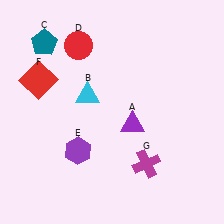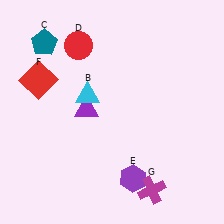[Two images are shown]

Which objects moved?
The objects that moved are: the purple triangle (A), the purple hexagon (E), the magenta cross (G).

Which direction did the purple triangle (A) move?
The purple triangle (A) moved left.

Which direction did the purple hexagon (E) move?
The purple hexagon (E) moved right.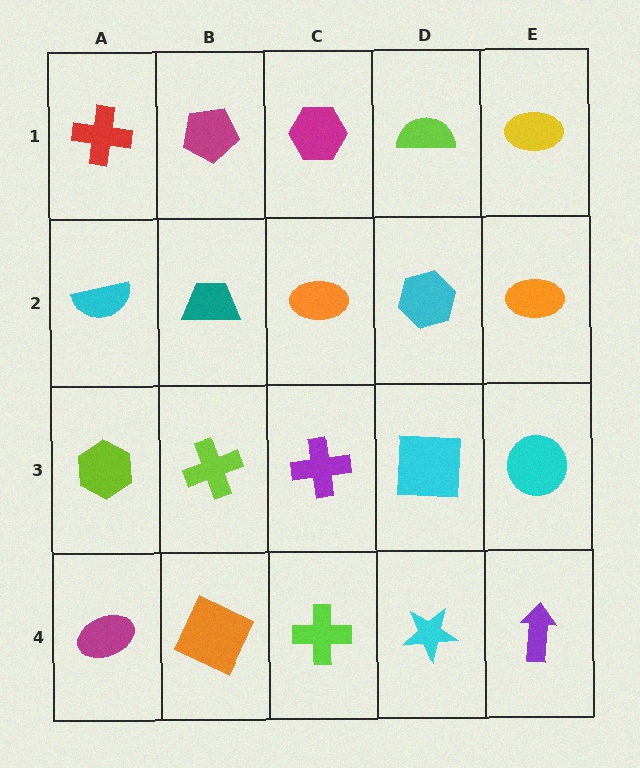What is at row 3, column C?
A purple cross.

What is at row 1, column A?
A red cross.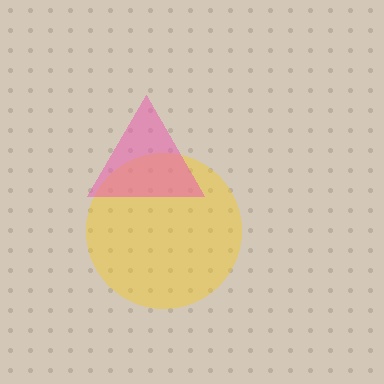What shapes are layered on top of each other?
The layered shapes are: a yellow circle, a pink triangle.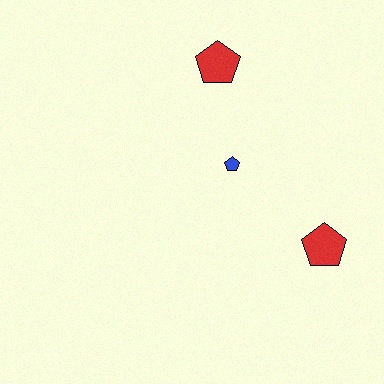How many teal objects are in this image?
There are no teal objects.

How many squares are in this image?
There are no squares.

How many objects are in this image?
There are 3 objects.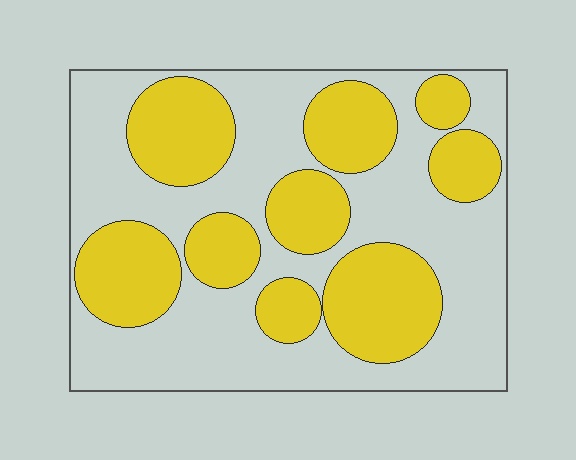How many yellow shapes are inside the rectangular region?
9.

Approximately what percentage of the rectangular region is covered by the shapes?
Approximately 40%.